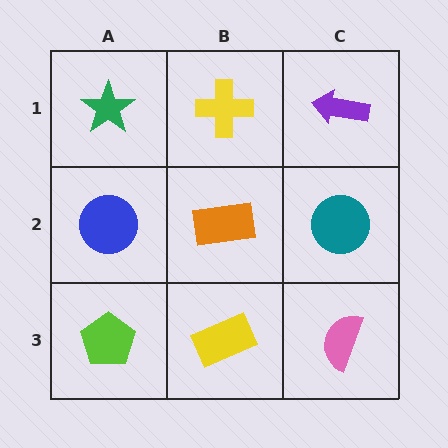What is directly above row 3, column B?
An orange rectangle.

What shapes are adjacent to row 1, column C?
A teal circle (row 2, column C), a yellow cross (row 1, column B).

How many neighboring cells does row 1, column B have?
3.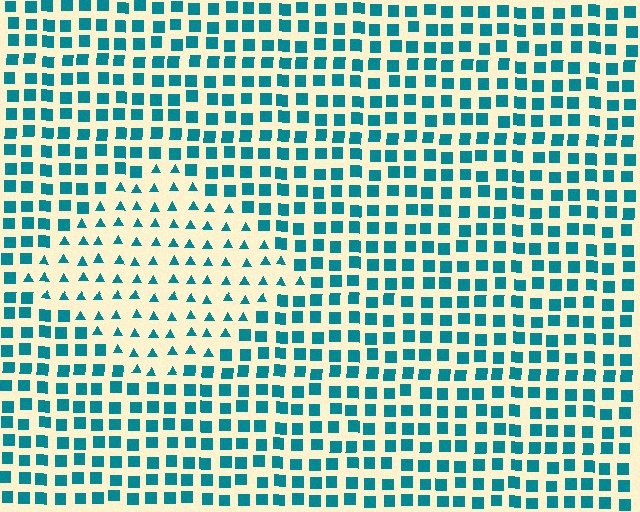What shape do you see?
I see a diamond.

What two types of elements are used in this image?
The image uses triangles inside the diamond region and squares outside it.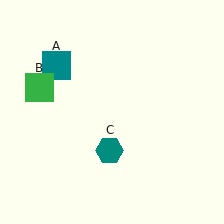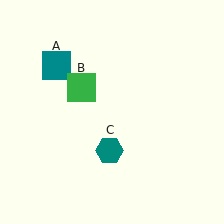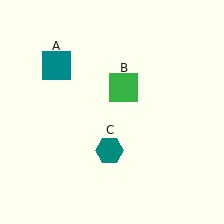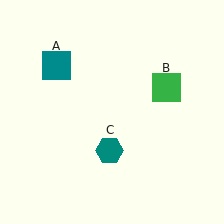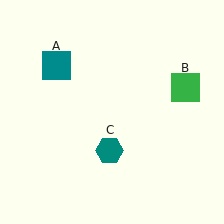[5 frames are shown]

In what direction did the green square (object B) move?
The green square (object B) moved right.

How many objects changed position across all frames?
1 object changed position: green square (object B).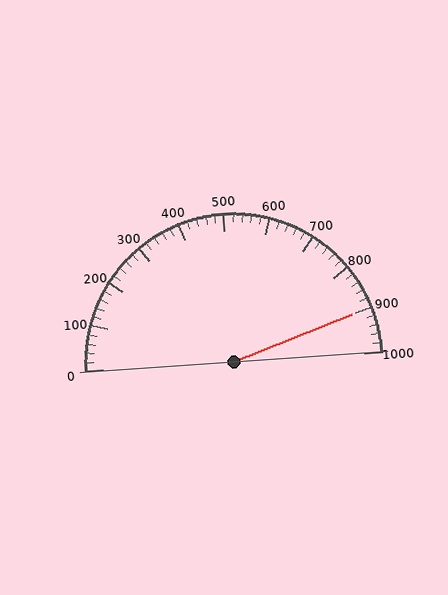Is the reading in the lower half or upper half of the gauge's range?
The reading is in the upper half of the range (0 to 1000).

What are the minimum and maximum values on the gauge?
The gauge ranges from 0 to 1000.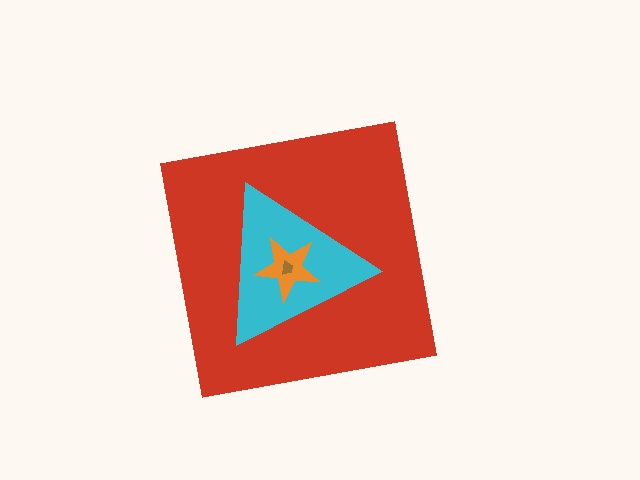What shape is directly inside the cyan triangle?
The orange star.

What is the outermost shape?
The red square.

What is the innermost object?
The brown trapezoid.